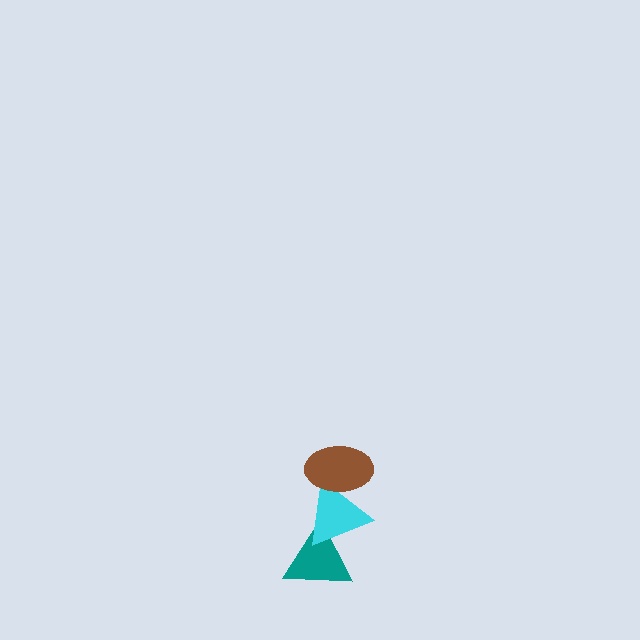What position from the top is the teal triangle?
The teal triangle is 3rd from the top.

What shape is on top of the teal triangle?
The cyan triangle is on top of the teal triangle.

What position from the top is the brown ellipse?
The brown ellipse is 1st from the top.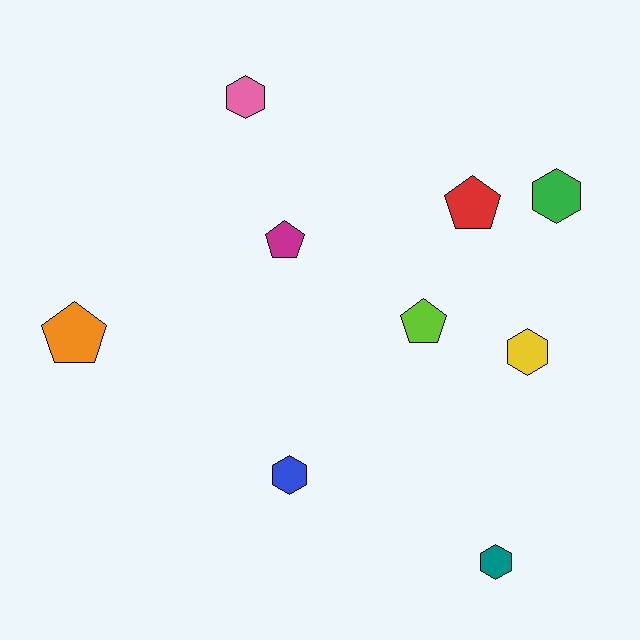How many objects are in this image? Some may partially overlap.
There are 9 objects.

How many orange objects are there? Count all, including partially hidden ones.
There is 1 orange object.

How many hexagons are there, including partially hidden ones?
There are 5 hexagons.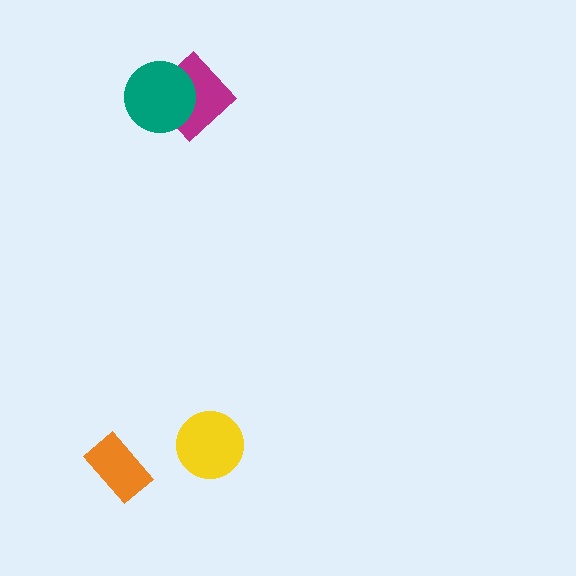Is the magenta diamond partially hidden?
Yes, it is partially covered by another shape.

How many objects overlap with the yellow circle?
0 objects overlap with the yellow circle.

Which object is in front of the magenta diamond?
The teal circle is in front of the magenta diamond.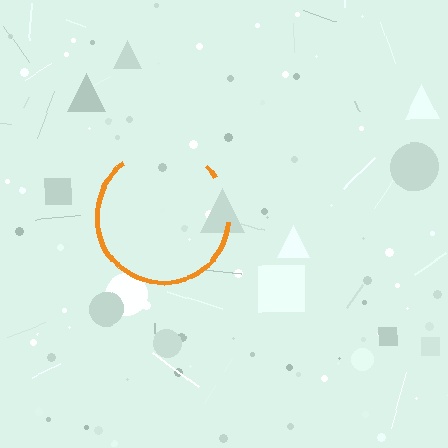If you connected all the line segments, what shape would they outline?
They would outline a circle.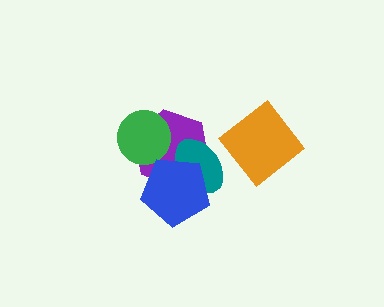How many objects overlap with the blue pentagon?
2 objects overlap with the blue pentagon.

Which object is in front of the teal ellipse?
The blue pentagon is in front of the teal ellipse.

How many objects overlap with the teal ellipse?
2 objects overlap with the teal ellipse.